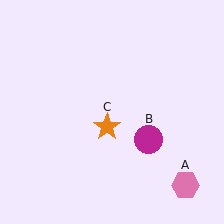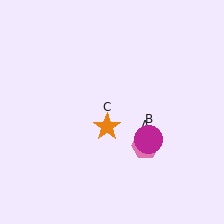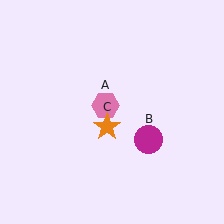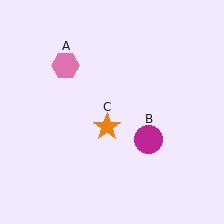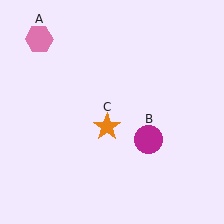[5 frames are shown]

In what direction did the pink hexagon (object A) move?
The pink hexagon (object A) moved up and to the left.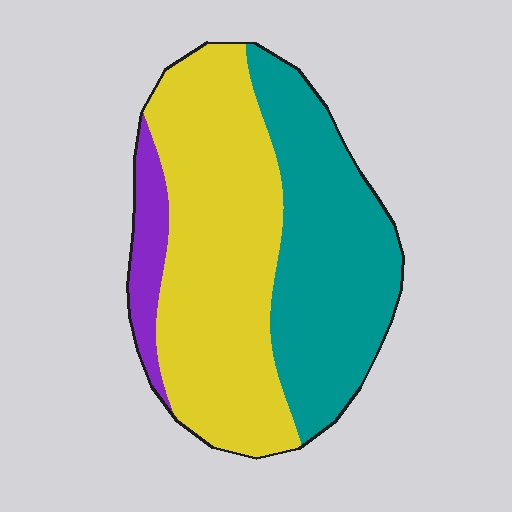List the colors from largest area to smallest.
From largest to smallest: yellow, teal, purple.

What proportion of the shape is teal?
Teal takes up about two fifths (2/5) of the shape.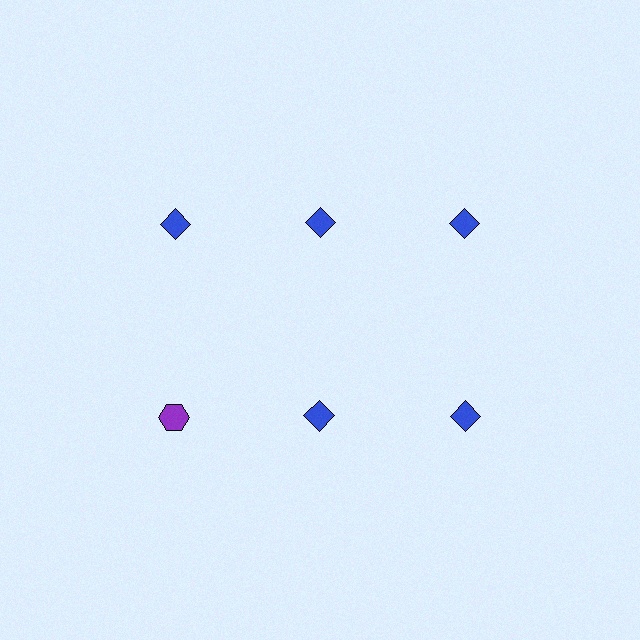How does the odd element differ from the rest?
It differs in both color (purple instead of blue) and shape (hexagon instead of diamond).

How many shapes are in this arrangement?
There are 6 shapes arranged in a grid pattern.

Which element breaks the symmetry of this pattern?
The purple hexagon in the second row, leftmost column breaks the symmetry. All other shapes are blue diamonds.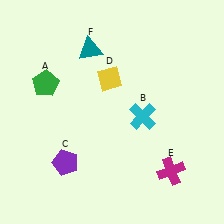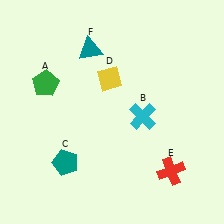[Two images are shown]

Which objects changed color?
C changed from purple to teal. E changed from magenta to red.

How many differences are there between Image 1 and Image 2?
There are 2 differences between the two images.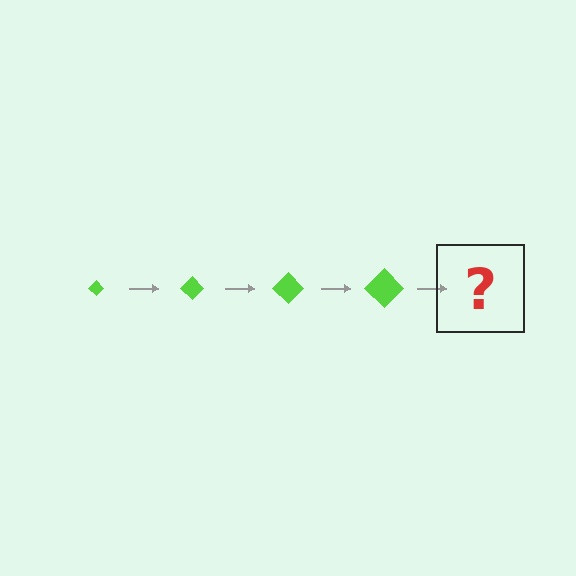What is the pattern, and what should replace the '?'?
The pattern is that the diamond gets progressively larger each step. The '?' should be a lime diamond, larger than the previous one.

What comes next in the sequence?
The next element should be a lime diamond, larger than the previous one.